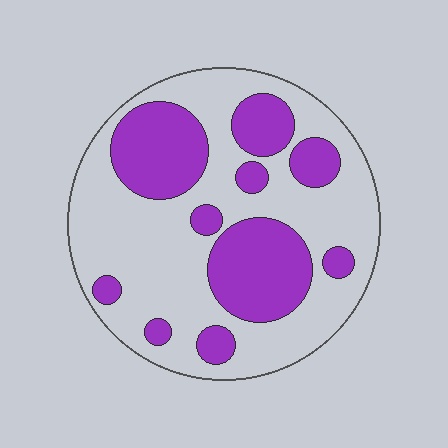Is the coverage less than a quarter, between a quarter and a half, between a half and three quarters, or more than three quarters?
Between a quarter and a half.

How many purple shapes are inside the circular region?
10.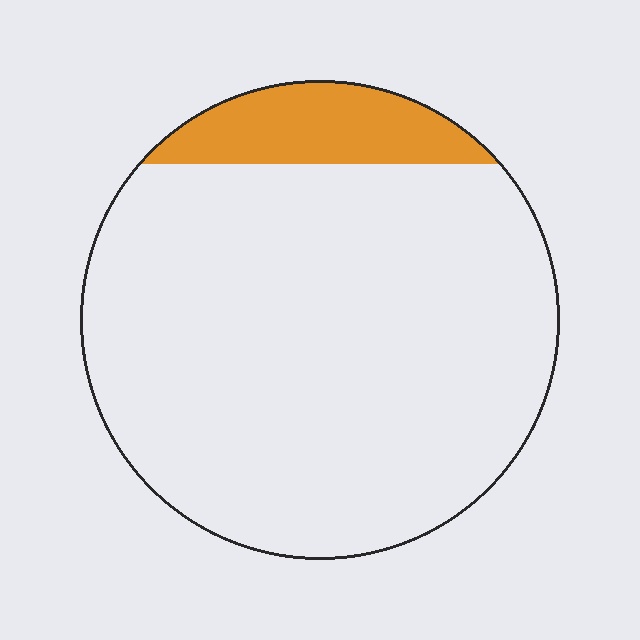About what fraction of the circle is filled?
About one eighth (1/8).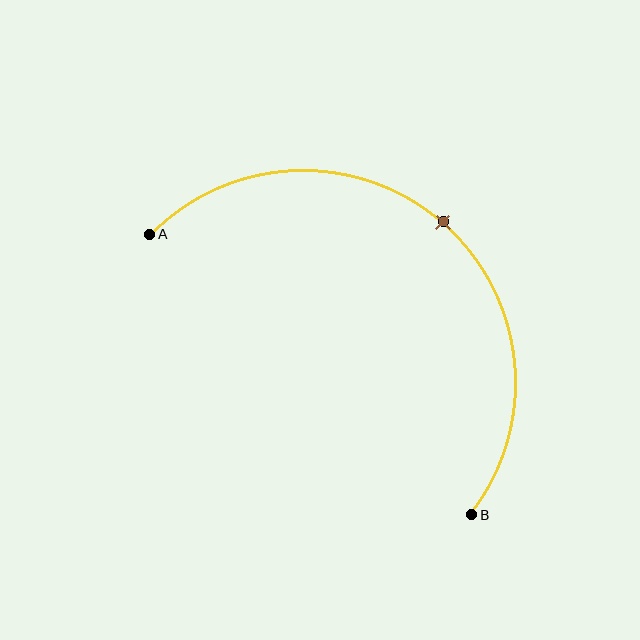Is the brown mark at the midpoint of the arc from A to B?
Yes. The brown mark lies on the arc at equal arc-length from both A and B — it is the arc midpoint.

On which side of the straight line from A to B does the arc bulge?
The arc bulges above and to the right of the straight line connecting A and B.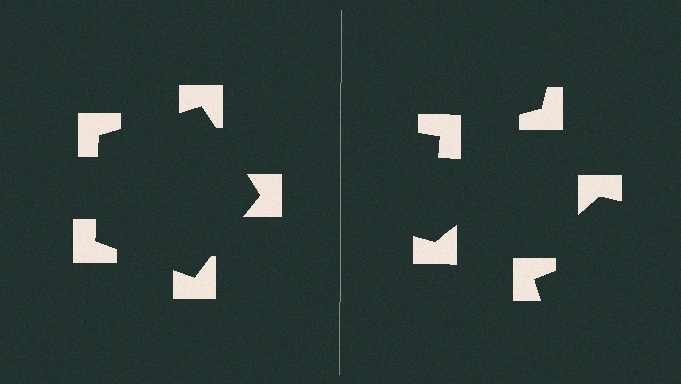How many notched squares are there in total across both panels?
10 — 5 on each side.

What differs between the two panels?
The notched squares are positioned identically on both sides; only the wedge orientations differ. On the left they align to a pentagon; on the right they are misaligned.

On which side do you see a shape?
An illusory pentagon appears on the left side. On the right side the wedge cuts are rotated, so no coherent shape forms.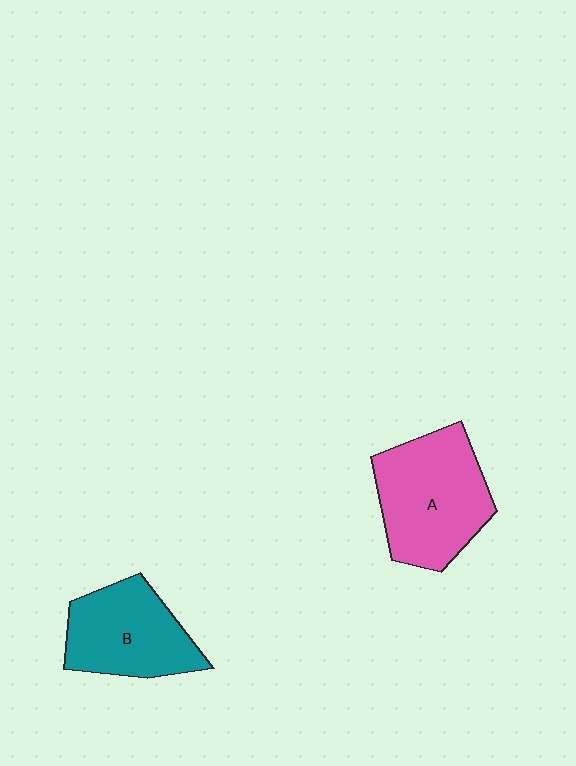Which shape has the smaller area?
Shape B (teal).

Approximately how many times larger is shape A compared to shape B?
Approximately 1.2 times.